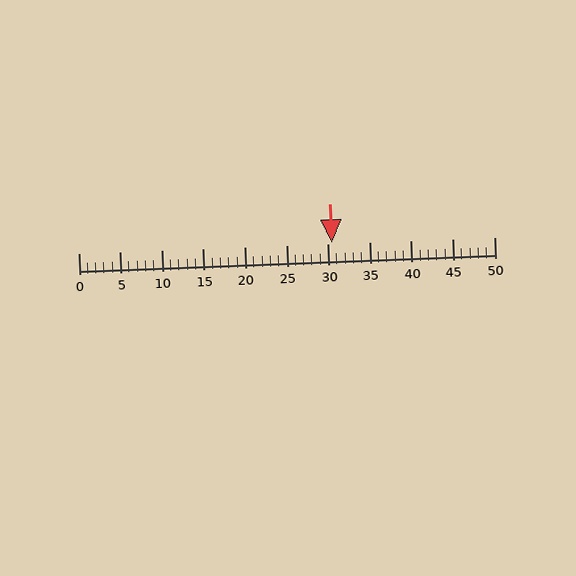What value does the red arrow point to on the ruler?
The red arrow points to approximately 30.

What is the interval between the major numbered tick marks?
The major tick marks are spaced 5 units apart.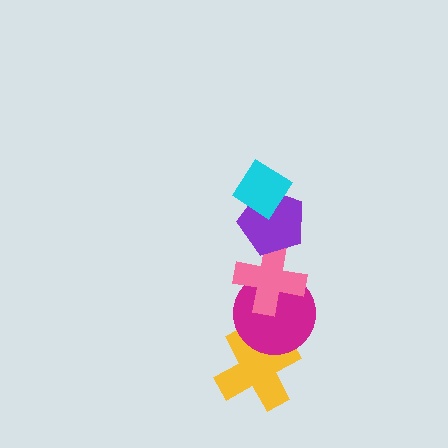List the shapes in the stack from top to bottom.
From top to bottom: the cyan diamond, the purple pentagon, the pink cross, the magenta circle, the yellow cross.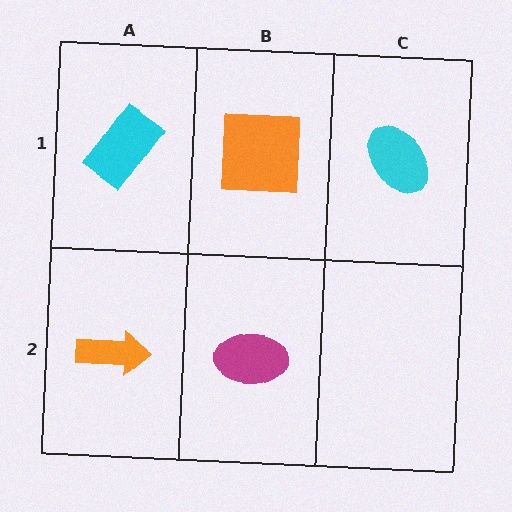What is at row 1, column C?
A cyan ellipse.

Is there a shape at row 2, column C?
No, that cell is empty.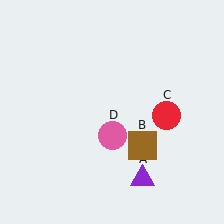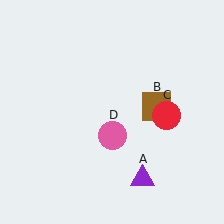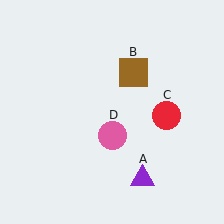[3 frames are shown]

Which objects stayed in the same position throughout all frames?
Purple triangle (object A) and red circle (object C) and pink circle (object D) remained stationary.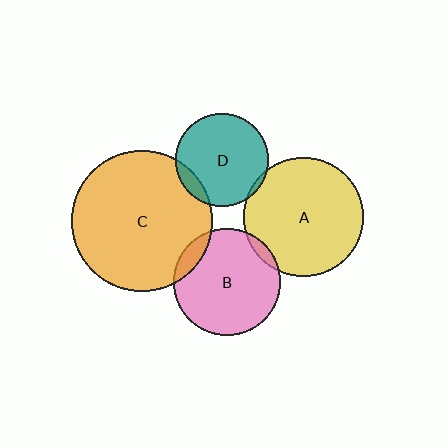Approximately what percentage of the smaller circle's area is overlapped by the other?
Approximately 10%.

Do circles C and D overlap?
Yes.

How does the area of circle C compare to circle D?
Approximately 2.3 times.